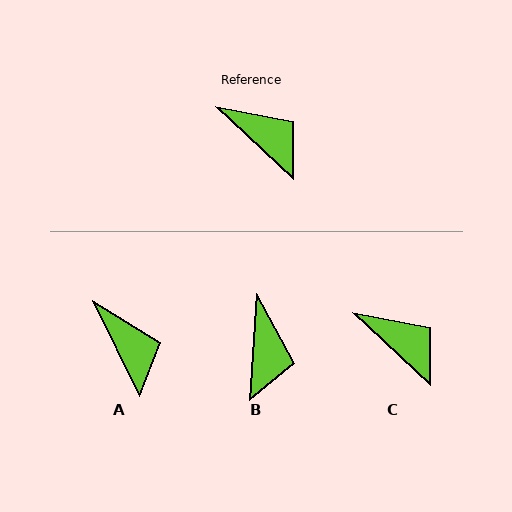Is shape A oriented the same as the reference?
No, it is off by about 21 degrees.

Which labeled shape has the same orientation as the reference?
C.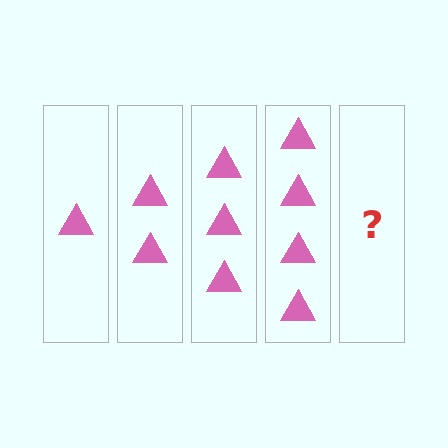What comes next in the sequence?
The next element should be 5 triangles.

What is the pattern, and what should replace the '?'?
The pattern is that each step adds one more triangle. The '?' should be 5 triangles.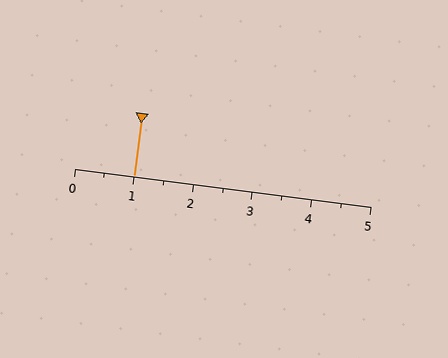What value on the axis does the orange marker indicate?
The marker indicates approximately 1.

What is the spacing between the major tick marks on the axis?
The major ticks are spaced 1 apart.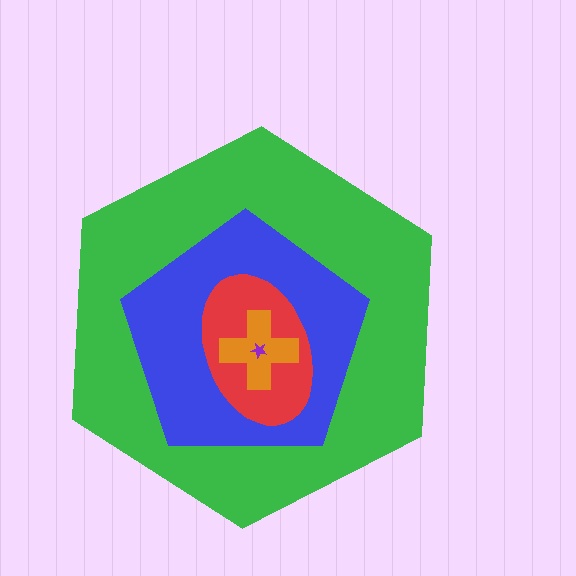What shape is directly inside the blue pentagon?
The red ellipse.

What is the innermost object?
The purple star.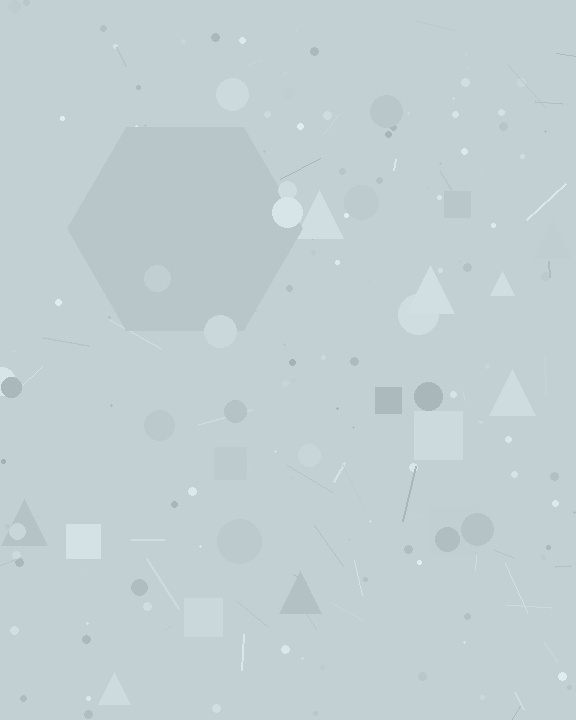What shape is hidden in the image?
A hexagon is hidden in the image.